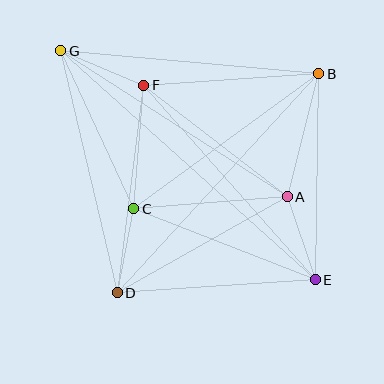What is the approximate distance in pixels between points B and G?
The distance between B and G is approximately 259 pixels.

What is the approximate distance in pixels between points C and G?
The distance between C and G is approximately 174 pixels.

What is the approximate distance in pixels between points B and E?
The distance between B and E is approximately 206 pixels.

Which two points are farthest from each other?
Points E and G are farthest from each other.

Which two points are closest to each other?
Points C and D are closest to each other.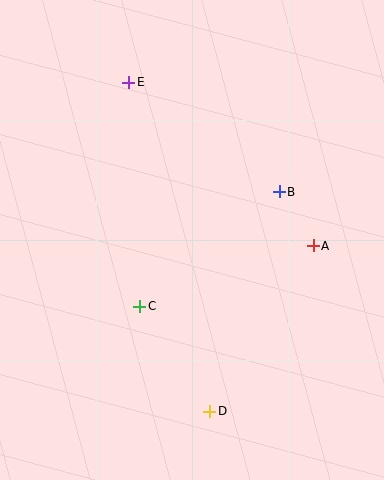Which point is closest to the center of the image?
Point C at (140, 306) is closest to the center.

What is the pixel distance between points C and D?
The distance between C and D is 126 pixels.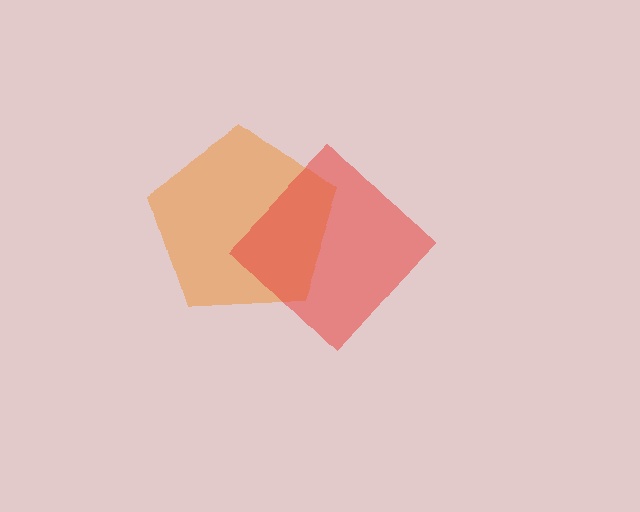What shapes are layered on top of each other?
The layered shapes are: an orange pentagon, a red diamond.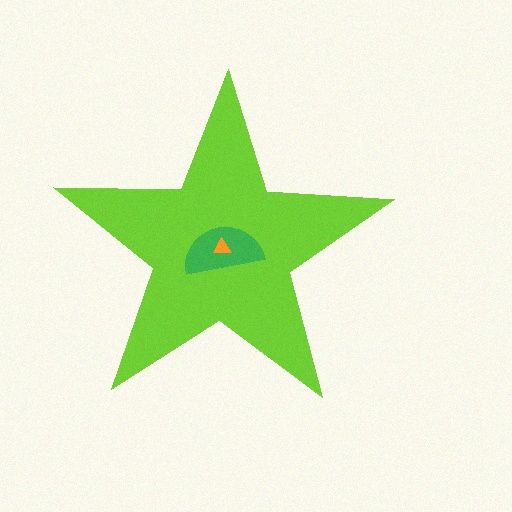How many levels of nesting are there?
3.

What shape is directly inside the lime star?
The green semicircle.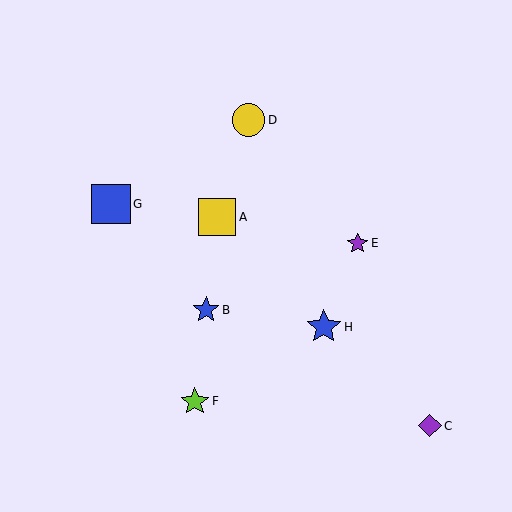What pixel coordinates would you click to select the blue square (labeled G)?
Click at (111, 204) to select the blue square G.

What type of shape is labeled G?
Shape G is a blue square.